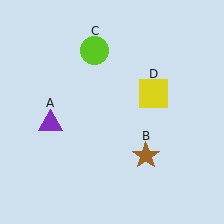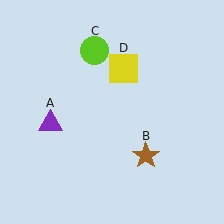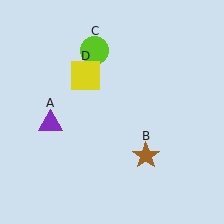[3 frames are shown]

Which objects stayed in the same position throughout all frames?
Purple triangle (object A) and brown star (object B) and lime circle (object C) remained stationary.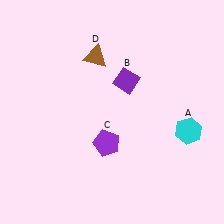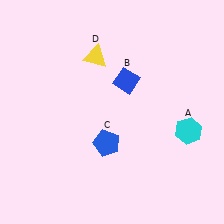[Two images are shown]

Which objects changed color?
B changed from purple to blue. C changed from purple to blue. D changed from brown to yellow.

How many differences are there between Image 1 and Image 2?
There are 3 differences between the two images.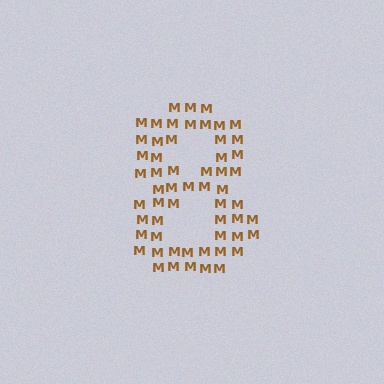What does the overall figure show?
The overall figure shows the digit 8.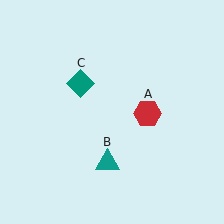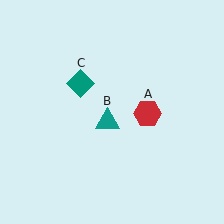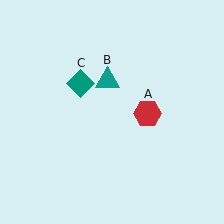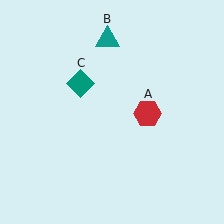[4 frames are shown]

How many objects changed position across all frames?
1 object changed position: teal triangle (object B).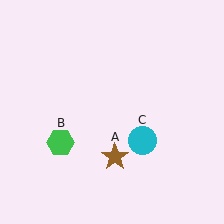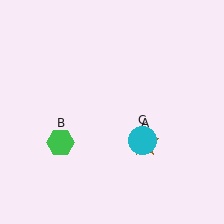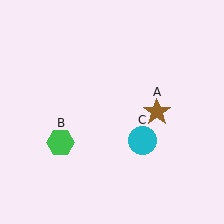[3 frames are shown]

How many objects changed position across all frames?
1 object changed position: brown star (object A).